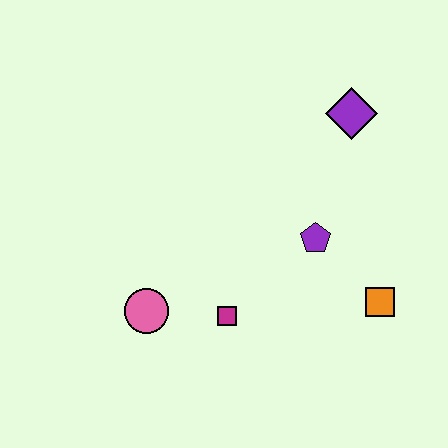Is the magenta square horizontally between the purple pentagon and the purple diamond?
No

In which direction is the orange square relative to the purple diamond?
The orange square is below the purple diamond.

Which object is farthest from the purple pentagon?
The pink circle is farthest from the purple pentagon.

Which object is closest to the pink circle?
The magenta square is closest to the pink circle.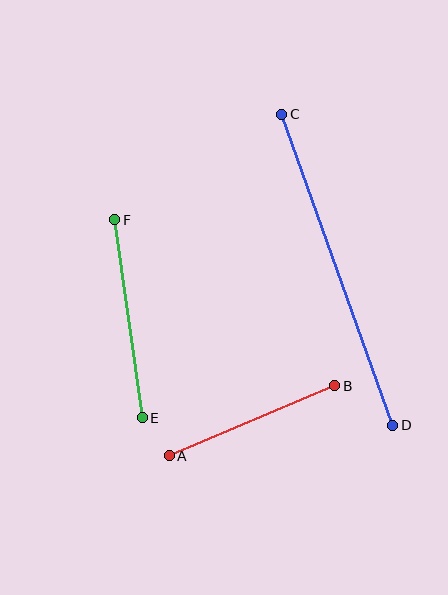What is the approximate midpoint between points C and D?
The midpoint is at approximately (337, 270) pixels.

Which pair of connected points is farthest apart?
Points C and D are farthest apart.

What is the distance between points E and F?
The distance is approximately 200 pixels.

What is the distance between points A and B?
The distance is approximately 180 pixels.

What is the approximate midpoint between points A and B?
The midpoint is at approximately (252, 421) pixels.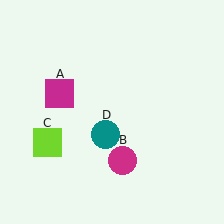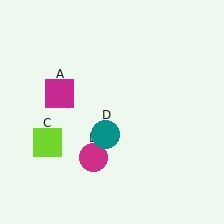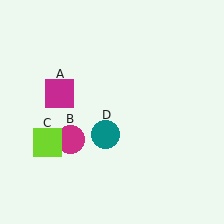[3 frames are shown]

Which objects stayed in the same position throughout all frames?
Magenta square (object A) and lime square (object C) and teal circle (object D) remained stationary.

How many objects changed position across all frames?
1 object changed position: magenta circle (object B).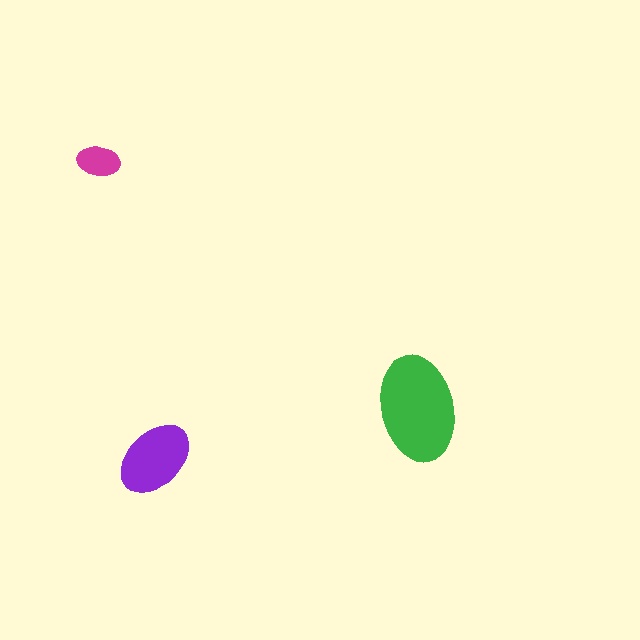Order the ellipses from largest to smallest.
the green one, the purple one, the magenta one.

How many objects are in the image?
There are 3 objects in the image.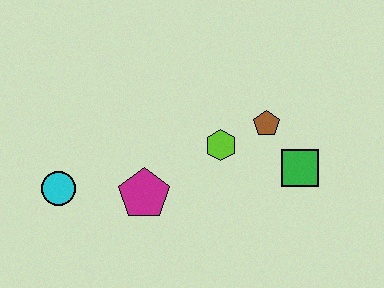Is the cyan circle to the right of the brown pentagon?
No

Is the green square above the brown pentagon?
No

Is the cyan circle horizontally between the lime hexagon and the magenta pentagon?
No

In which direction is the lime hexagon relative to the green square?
The lime hexagon is to the left of the green square.